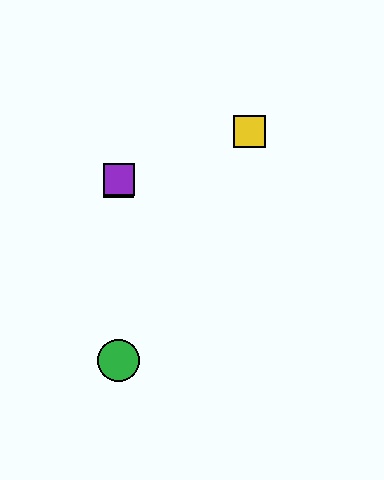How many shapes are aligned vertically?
4 shapes (the red square, the blue square, the green circle, the purple square) are aligned vertically.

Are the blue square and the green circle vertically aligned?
Yes, both are at x≈119.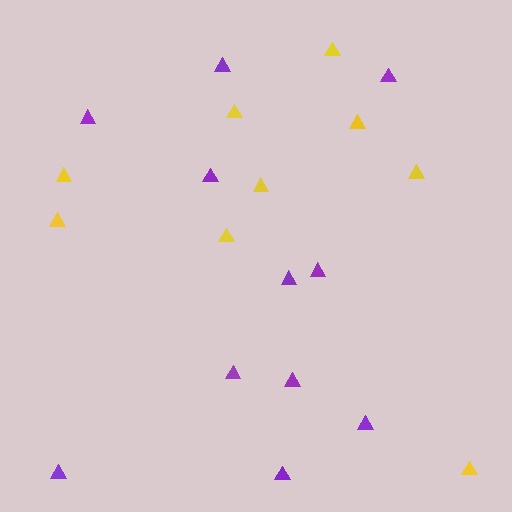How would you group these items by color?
There are 2 groups: one group of purple triangles (11) and one group of yellow triangles (9).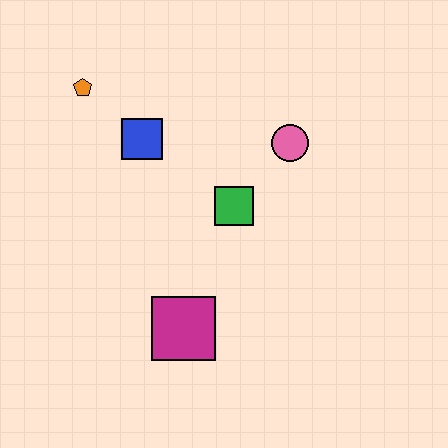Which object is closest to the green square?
The pink circle is closest to the green square.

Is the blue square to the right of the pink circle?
No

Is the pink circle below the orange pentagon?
Yes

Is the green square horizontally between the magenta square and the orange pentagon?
No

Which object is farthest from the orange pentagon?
The magenta square is farthest from the orange pentagon.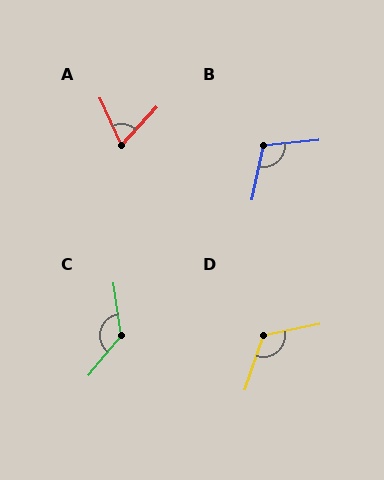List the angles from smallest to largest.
A (66°), B (107°), D (120°), C (132°).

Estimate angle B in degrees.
Approximately 107 degrees.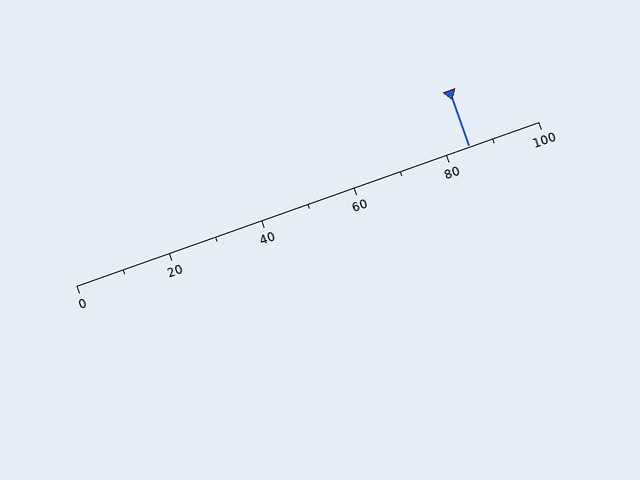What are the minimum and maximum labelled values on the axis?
The axis runs from 0 to 100.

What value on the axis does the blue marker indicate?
The marker indicates approximately 85.